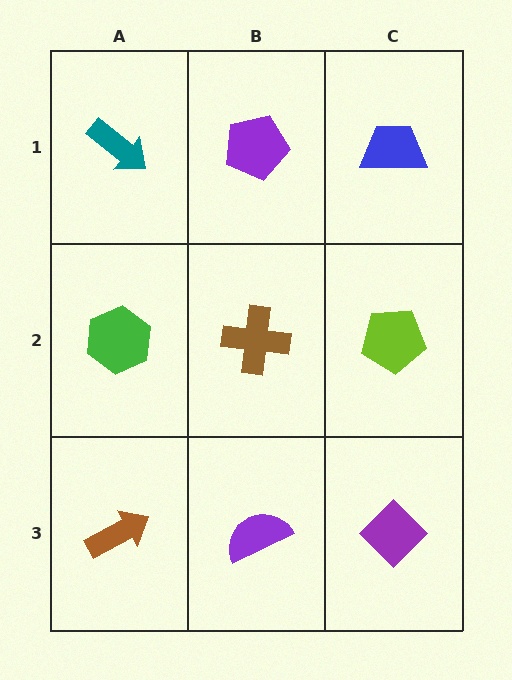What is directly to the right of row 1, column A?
A purple pentagon.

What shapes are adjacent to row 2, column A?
A teal arrow (row 1, column A), a brown arrow (row 3, column A), a brown cross (row 2, column B).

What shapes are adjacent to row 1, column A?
A green hexagon (row 2, column A), a purple pentagon (row 1, column B).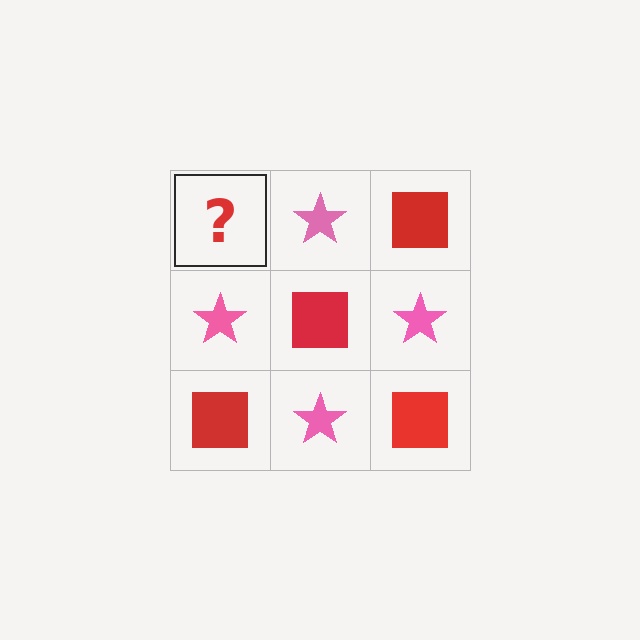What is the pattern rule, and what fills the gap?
The rule is that it alternates red square and pink star in a checkerboard pattern. The gap should be filled with a red square.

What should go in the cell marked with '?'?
The missing cell should contain a red square.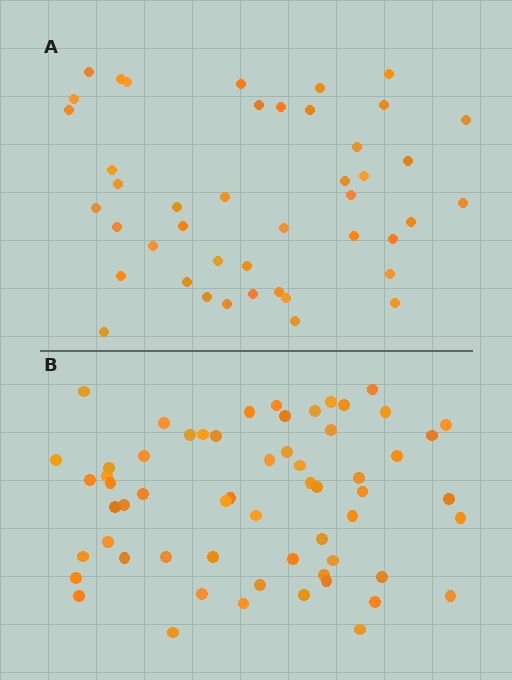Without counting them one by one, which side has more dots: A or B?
Region B (the bottom region) has more dots.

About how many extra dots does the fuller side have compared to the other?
Region B has approximately 15 more dots than region A.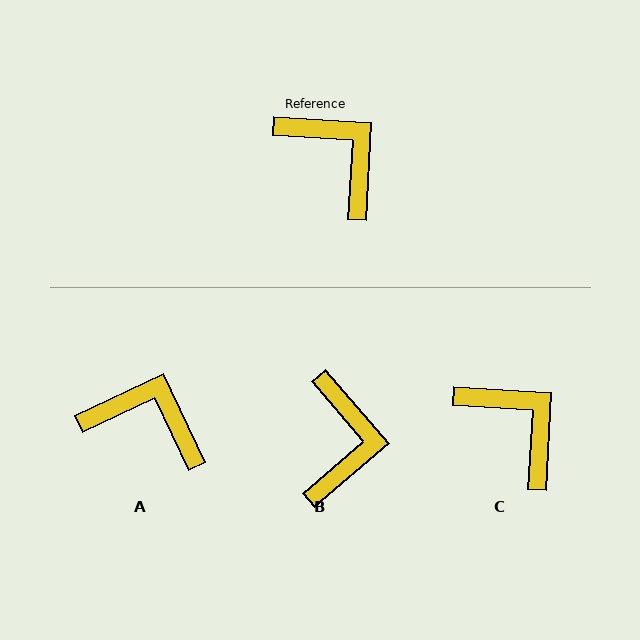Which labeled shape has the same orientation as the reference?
C.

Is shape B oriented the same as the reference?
No, it is off by about 46 degrees.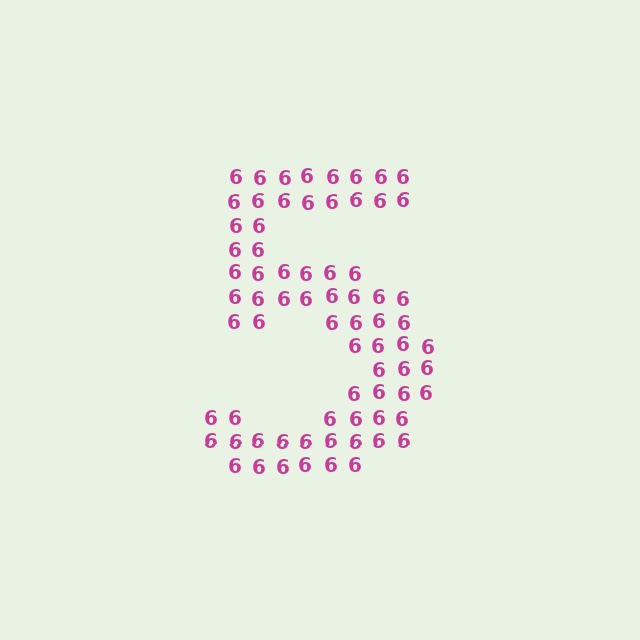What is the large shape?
The large shape is the digit 5.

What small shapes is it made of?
It is made of small digit 6's.